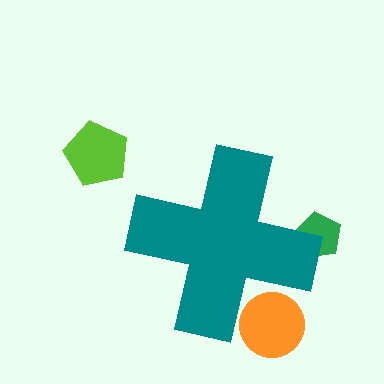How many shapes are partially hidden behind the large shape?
2 shapes are partially hidden.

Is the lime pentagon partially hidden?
No, the lime pentagon is fully visible.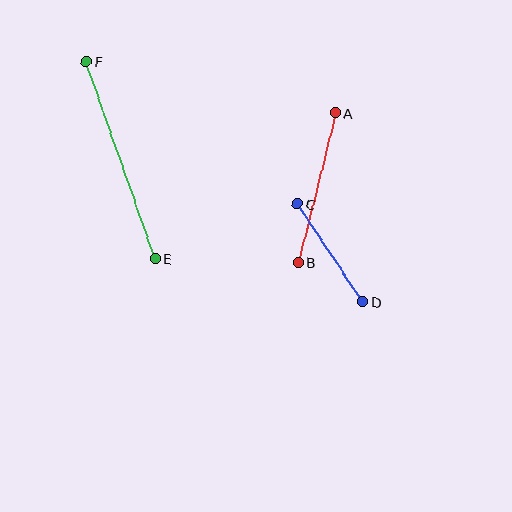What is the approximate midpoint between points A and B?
The midpoint is at approximately (317, 188) pixels.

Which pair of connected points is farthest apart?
Points E and F are farthest apart.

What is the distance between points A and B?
The distance is approximately 154 pixels.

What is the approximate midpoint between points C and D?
The midpoint is at approximately (330, 253) pixels.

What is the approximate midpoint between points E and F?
The midpoint is at approximately (121, 160) pixels.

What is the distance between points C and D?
The distance is approximately 118 pixels.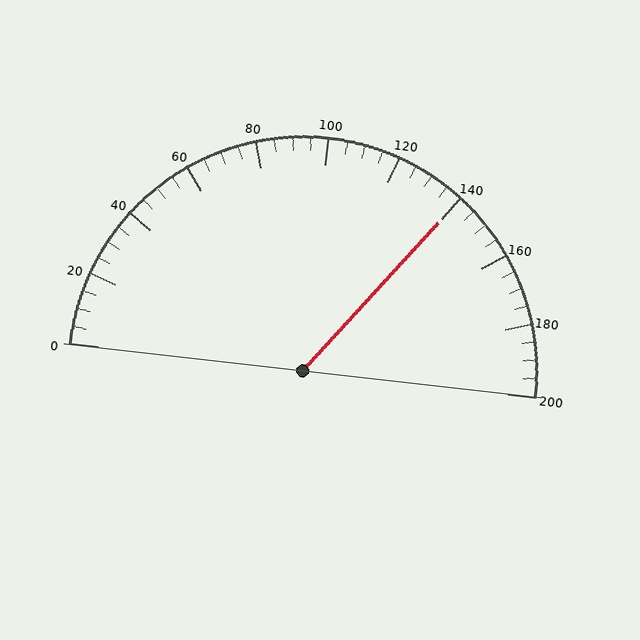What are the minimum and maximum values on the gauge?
The gauge ranges from 0 to 200.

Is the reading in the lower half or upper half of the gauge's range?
The reading is in the upper half of the range (0 to 200).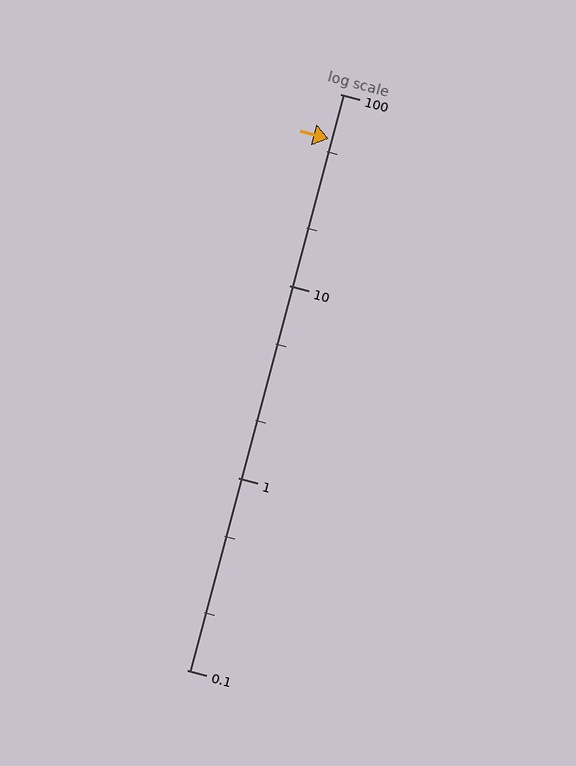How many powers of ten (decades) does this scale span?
The scale spans 3 decades, from 0.1 to 100.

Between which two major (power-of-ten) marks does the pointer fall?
The pointer is between 10 and 100.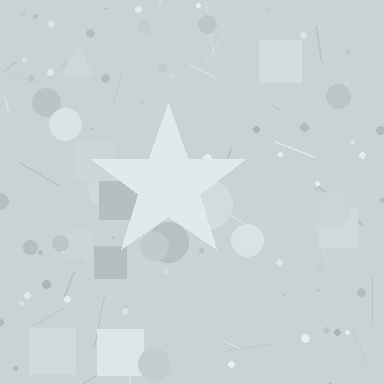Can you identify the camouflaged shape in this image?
The camouflaged shape is a star.